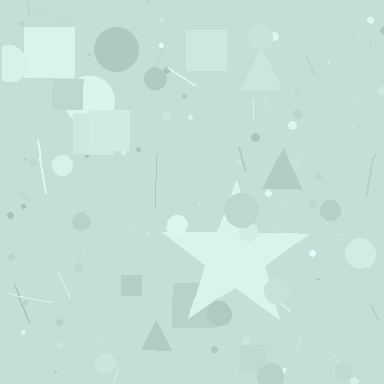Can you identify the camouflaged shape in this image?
The camouflaged shape is a star.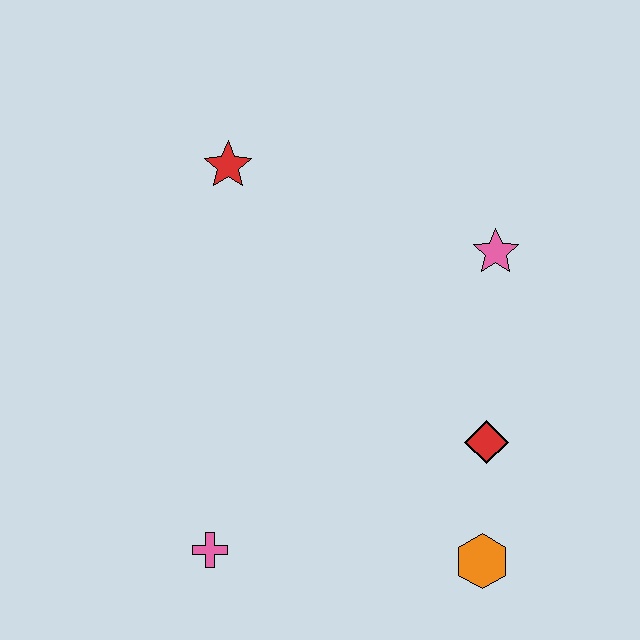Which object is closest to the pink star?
The red diamond is closest to the pink star.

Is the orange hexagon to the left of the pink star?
Yes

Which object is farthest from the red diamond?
The red star is farthest from the red diamond.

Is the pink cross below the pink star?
Yes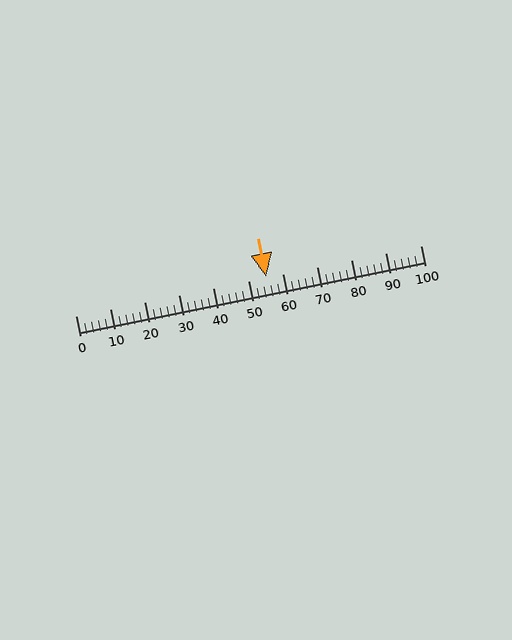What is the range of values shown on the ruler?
The ruler shows values from 0 to 100.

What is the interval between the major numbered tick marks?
The major tick marks are spaced 10 units apart.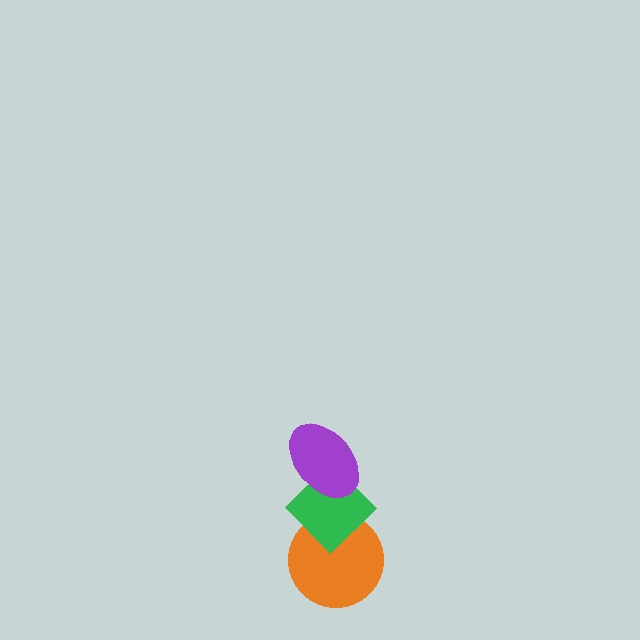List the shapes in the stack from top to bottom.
From top to bottom: the purple ellipse, the green diamond, the orange circle.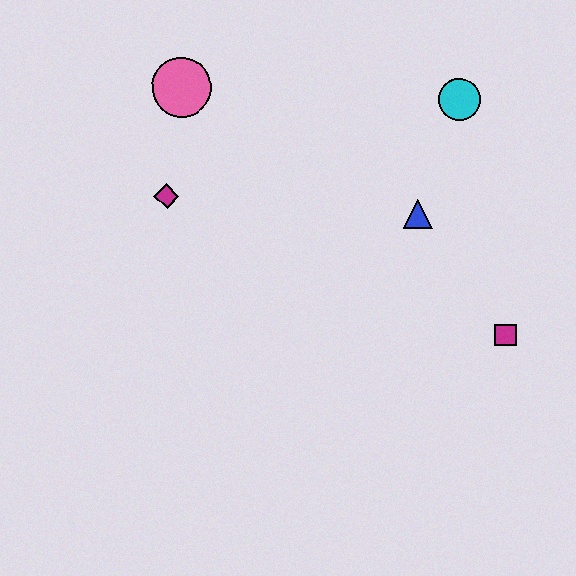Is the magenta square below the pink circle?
Yes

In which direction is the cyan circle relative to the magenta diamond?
The cyan circle is to the right of the magenta diamond.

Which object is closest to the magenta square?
The blue triangle is closest to the magenta square.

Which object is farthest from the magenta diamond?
The magenta square is farthest from the magenta diamond.